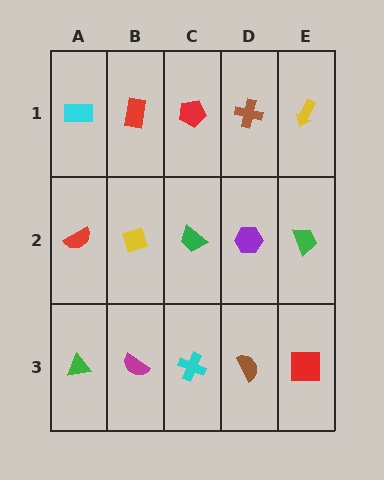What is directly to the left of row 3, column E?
A brown semicircle.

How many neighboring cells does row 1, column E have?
2.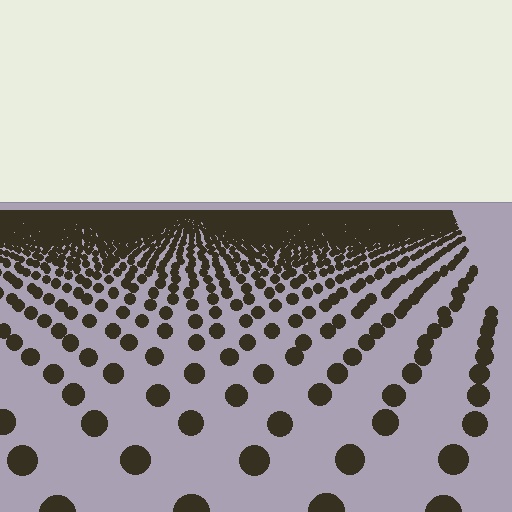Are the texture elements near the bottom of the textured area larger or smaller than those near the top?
Larger. Near the bottom, elements are closer to the viewer and appear at a bigger on-screen size.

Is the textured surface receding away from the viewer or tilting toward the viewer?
The surface is receding away from the viewer. Texture elements get smaller and denser toward the top.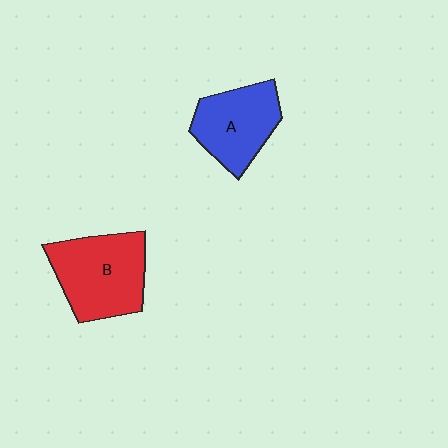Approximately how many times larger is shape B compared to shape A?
Approximately 1.2 times.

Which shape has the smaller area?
Shape A (blue).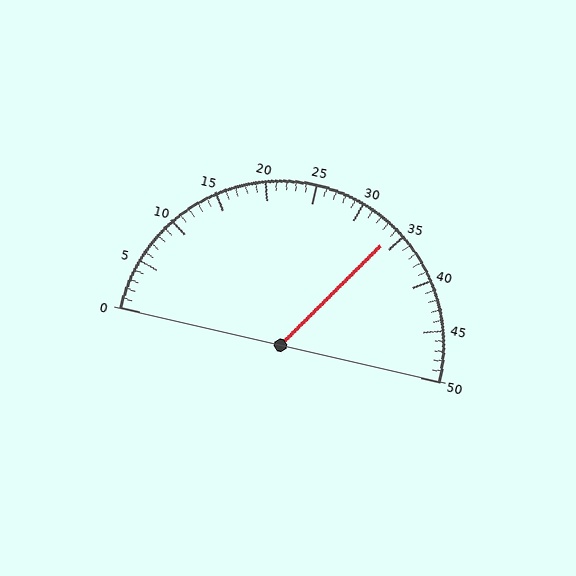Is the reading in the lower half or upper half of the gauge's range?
The reading is in the upper half of the range (0 to 50).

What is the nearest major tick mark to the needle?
The nearest major tick mark is 35.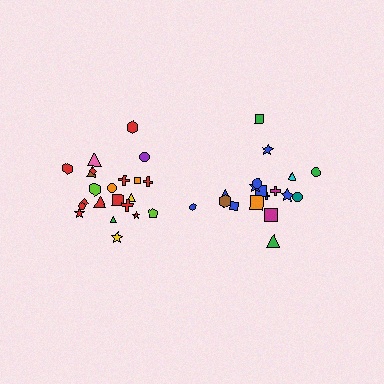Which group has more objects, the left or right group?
The left group.